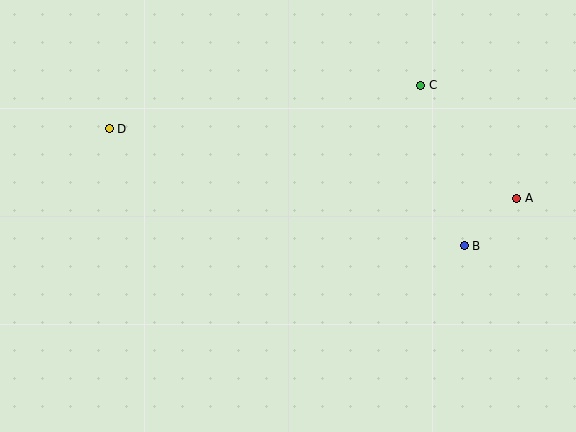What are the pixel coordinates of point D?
Point D is at (109, 129).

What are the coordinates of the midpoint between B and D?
The midpoint between B and D is at (287, 187).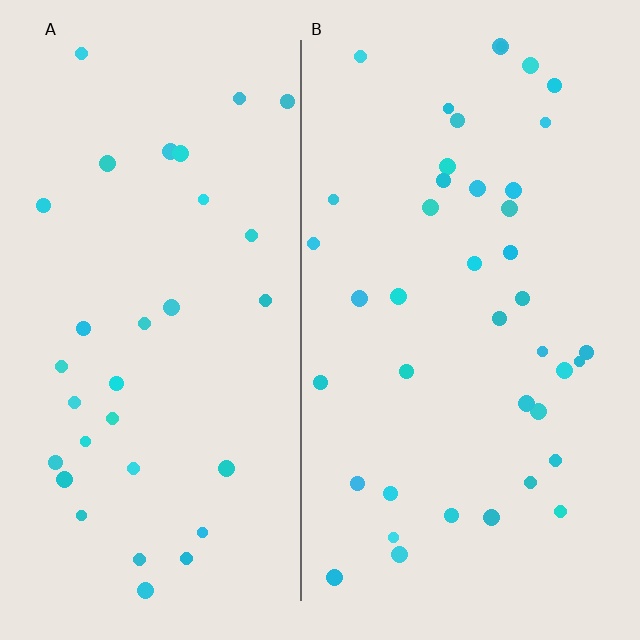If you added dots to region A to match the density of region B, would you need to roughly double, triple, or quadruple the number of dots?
Approximately double.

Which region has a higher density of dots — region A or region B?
B (the right).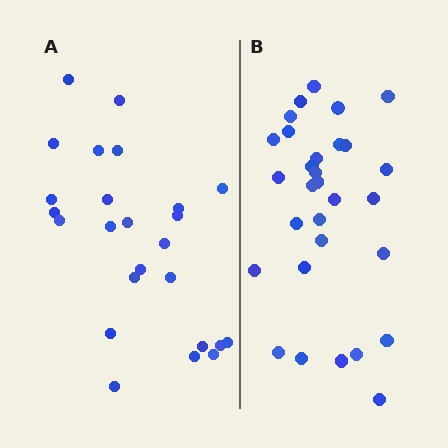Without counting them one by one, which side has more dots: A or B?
Region B (the right region) has more dots.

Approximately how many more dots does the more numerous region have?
Region B has about 5 more dots than region A.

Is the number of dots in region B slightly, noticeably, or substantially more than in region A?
Region B has only slightly more — the two regions are fairly close. The ratio is roughly 1.2 to 1.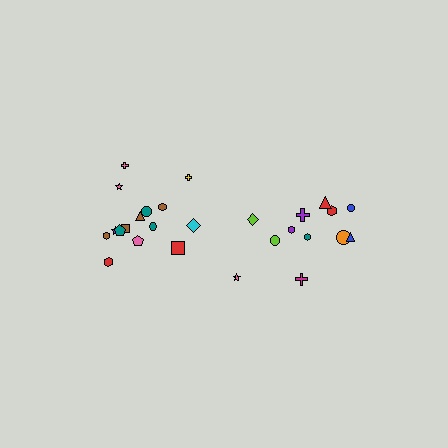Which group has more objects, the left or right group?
The left group.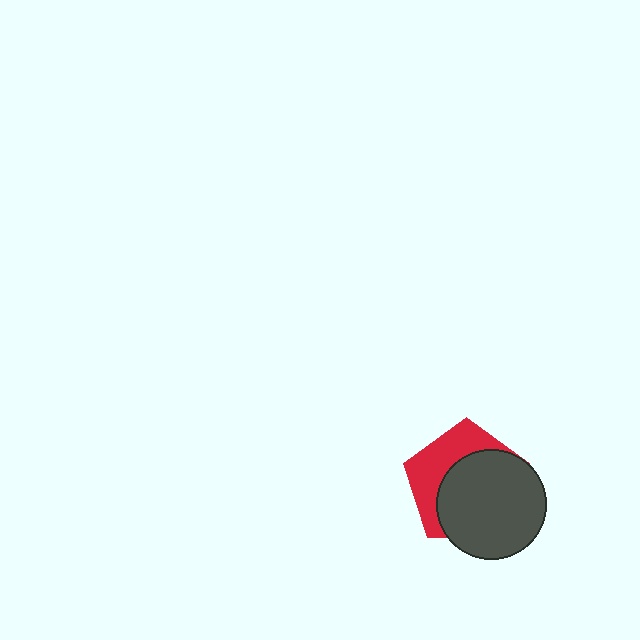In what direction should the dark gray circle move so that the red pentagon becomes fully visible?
The dark gray circle should move toward the lower-right. That is the shortest direction to clear the overlap and leave the red pentagon fully visible.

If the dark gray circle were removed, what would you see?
You would see the complete red pentagon.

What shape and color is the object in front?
The object in front is a dark gray circle.